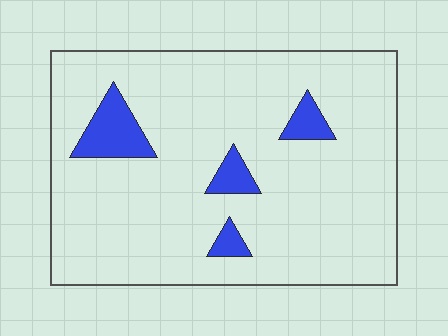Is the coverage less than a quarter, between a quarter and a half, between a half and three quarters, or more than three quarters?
Less than a quarter.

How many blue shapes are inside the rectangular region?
4.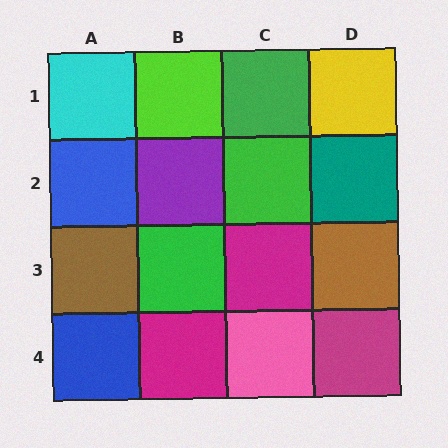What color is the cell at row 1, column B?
Lime.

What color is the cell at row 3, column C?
Magenta.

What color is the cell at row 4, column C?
Pink.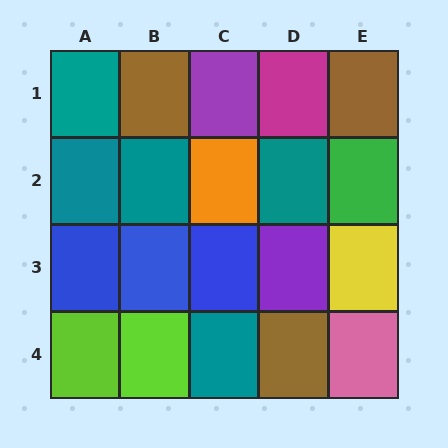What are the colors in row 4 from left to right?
Lime, lime, teal, brown, pink.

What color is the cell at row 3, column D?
Purple.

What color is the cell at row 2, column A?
Teal.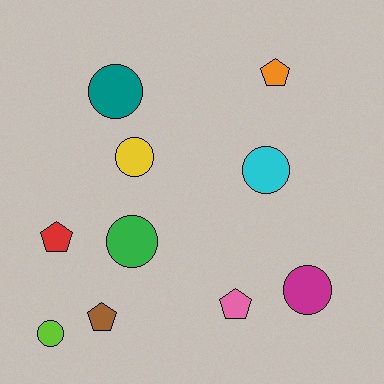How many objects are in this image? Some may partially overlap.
There are 10 objects.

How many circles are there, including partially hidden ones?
There are 6 circles.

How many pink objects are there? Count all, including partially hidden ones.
There is 1 pink object.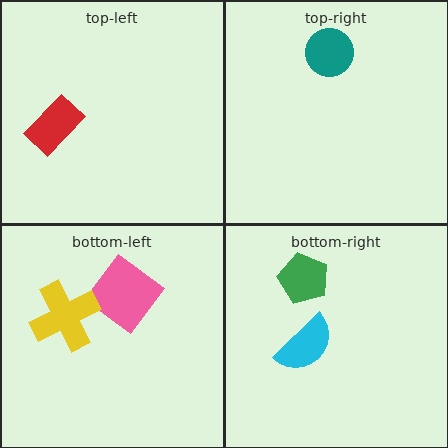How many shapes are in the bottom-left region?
2.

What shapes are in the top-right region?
The teal circle.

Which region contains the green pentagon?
The bottom-right region.